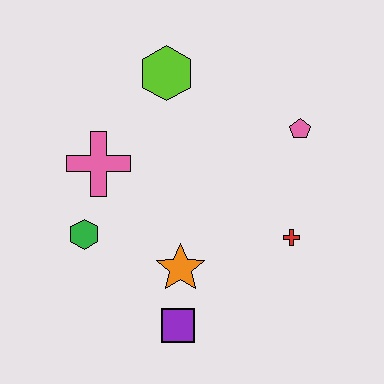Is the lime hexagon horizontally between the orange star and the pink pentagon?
No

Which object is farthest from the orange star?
The lime hexagon is farthest from the orange star.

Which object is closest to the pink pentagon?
The red cross is closest to the pink pentagon.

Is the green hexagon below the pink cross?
Yes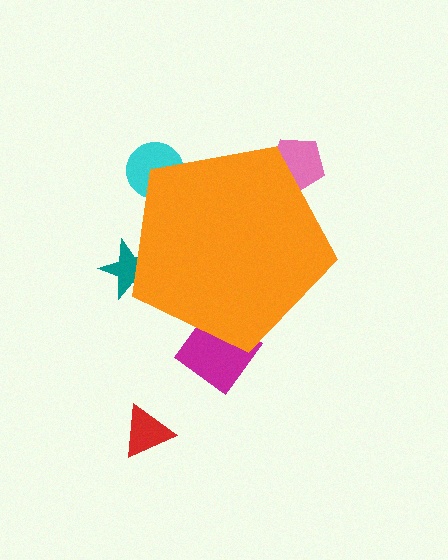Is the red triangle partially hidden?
No, the red triangle is fully visible.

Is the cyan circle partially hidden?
Yes, the cyan circle is partially hidden behind the orange pentagon.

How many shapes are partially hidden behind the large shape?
4 shapes are partially hidden.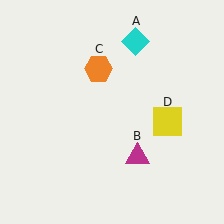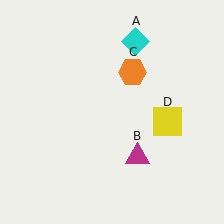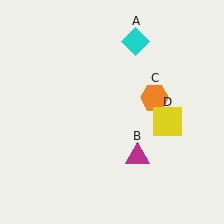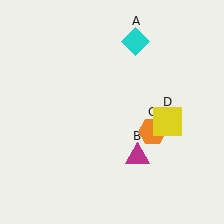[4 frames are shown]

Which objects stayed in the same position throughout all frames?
Cyan diamond (object A) and magenta triangle (object B) and yellow square (object D) remained stationary.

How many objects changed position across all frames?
1 object changed position: orange hexagon (object C).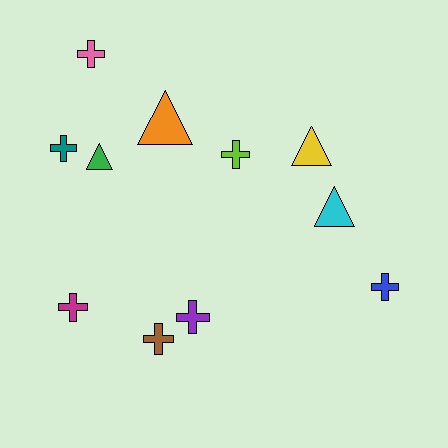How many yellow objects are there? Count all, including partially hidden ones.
There is 1 yellow object.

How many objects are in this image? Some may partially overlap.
There are 11 objects.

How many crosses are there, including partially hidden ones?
There are 7 crosses.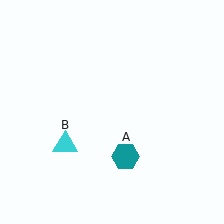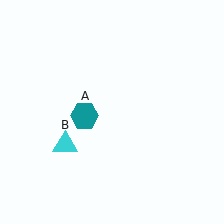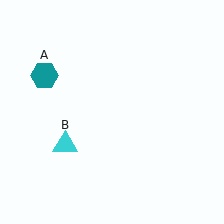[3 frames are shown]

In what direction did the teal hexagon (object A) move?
The teal hexagon (object A) moved up and to the left.